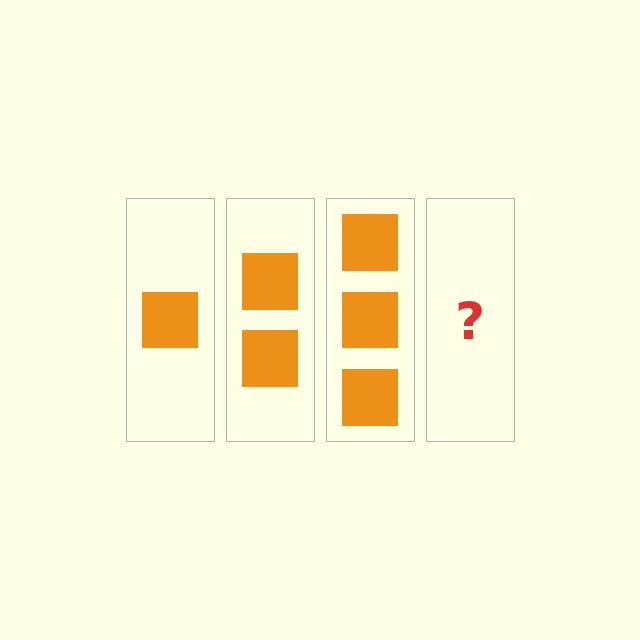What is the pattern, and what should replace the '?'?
The pattern is that each step adds one more square. The '?' should be 4 squares.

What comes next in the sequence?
The next element should be 4 squares.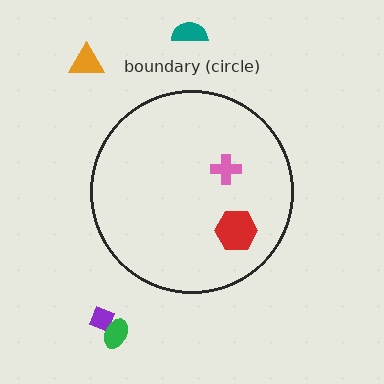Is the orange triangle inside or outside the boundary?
Outside.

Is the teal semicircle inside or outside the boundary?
Outside.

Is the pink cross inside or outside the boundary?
Inside.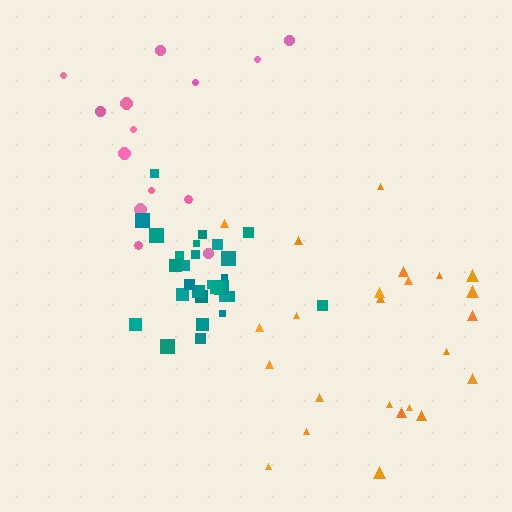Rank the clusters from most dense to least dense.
teal, orange, pink.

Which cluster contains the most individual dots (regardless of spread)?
Teal (28).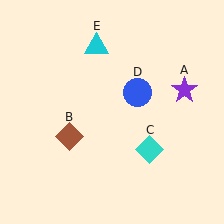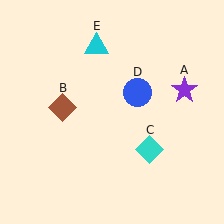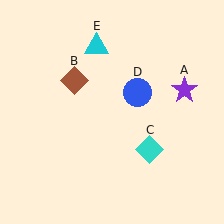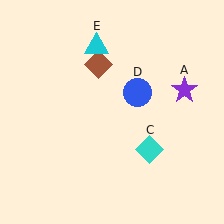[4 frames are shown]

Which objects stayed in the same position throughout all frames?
Purple star (object A) and cyan diamond (object C) and blue circle (object D) and cyan triangle (object E) remained stationary.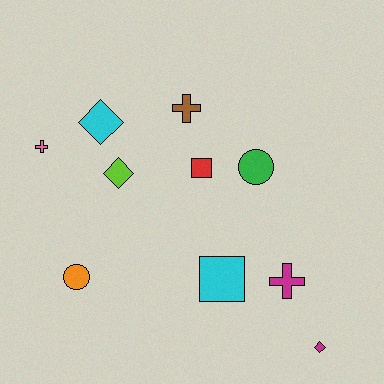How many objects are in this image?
There are 10 objects.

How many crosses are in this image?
There are 3 crosses.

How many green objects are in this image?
There is 1 green object.